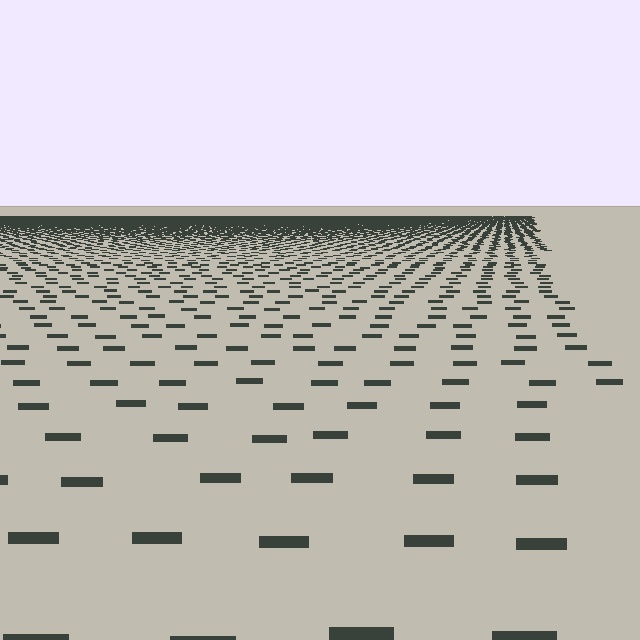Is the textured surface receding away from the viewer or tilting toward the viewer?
The surface is receding away from the viewer. Texture elements get smaller and denser toward the top.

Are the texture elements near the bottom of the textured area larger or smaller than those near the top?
Larger. Near the bottom, elements are closer to the viewer and appear at a bigger on-screen size.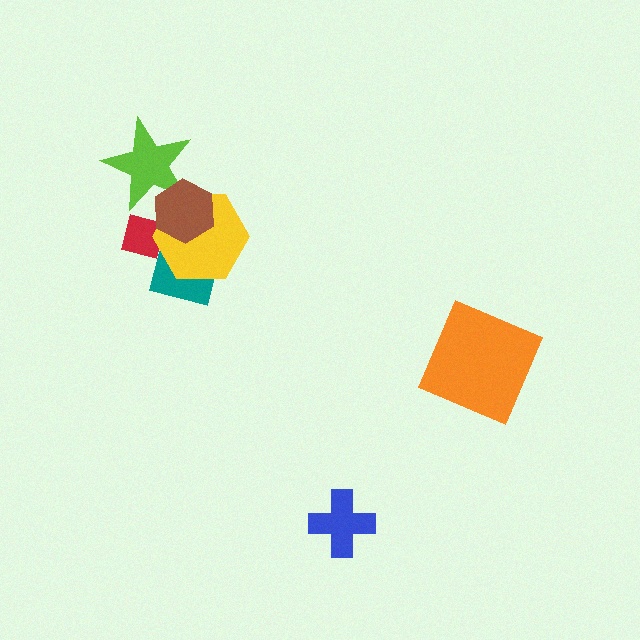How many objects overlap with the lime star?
1 object overlaps with the lime star.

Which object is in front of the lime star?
The brown hexagon is in front of the lime star.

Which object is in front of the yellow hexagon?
The brown hexagon is in front of the yellow hexagon.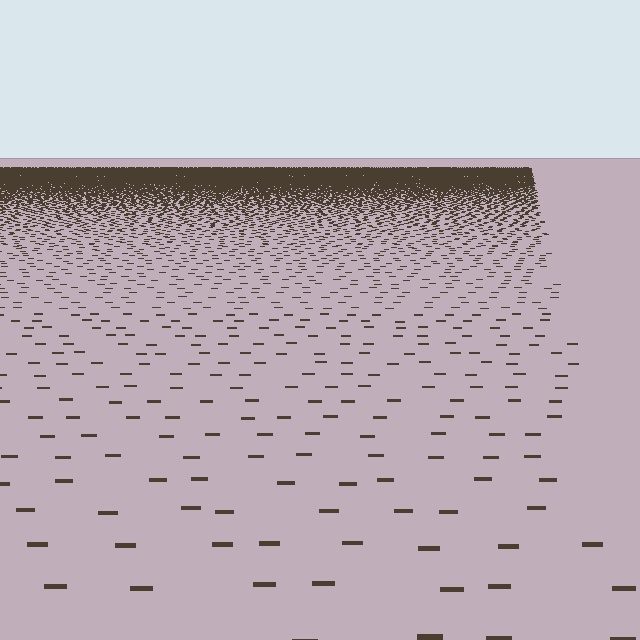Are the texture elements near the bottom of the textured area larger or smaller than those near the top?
Larger. Near the bottom, elements are closer to the viewer and appear at a bigger on-screen size.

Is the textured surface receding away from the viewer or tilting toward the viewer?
The surface is receding away from the viewer. Texture elements get smaller and denser toward the top.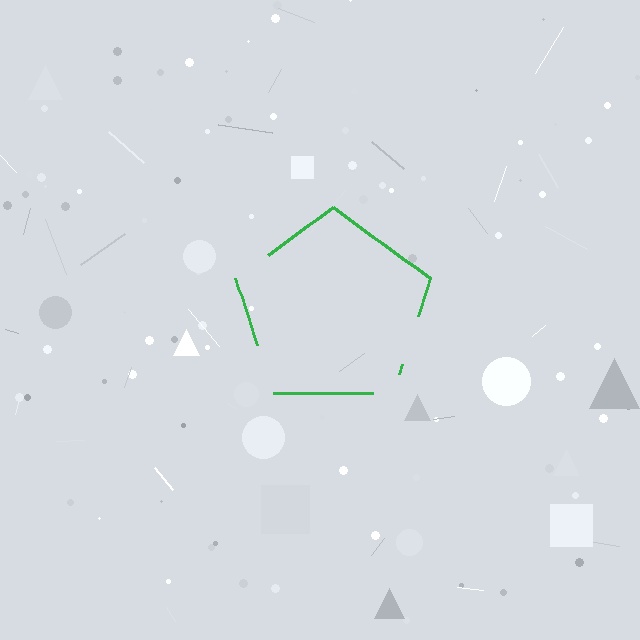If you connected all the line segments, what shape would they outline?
They would outline a pentagon.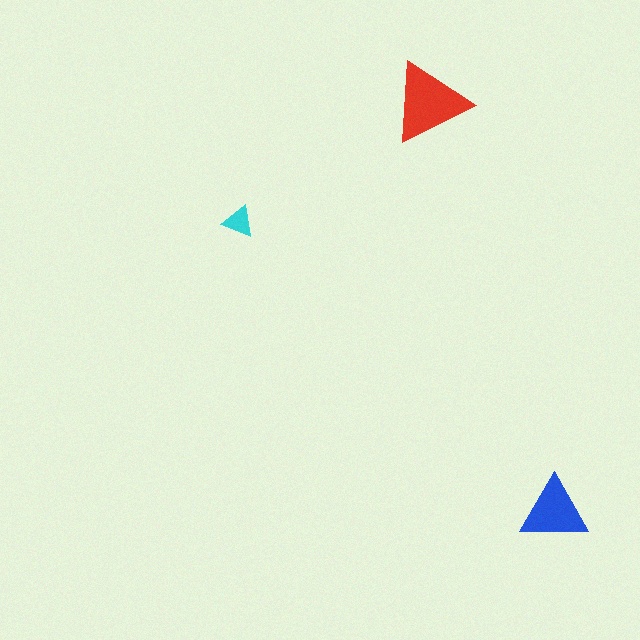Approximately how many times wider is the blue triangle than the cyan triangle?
About 2 times wider.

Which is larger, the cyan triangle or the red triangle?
The red one.